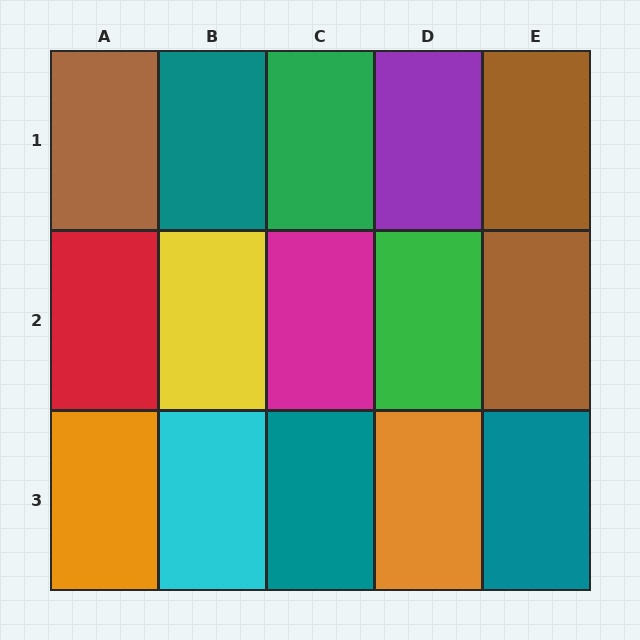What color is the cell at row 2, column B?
Yellow.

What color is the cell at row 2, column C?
Magenta.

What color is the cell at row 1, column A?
Brown.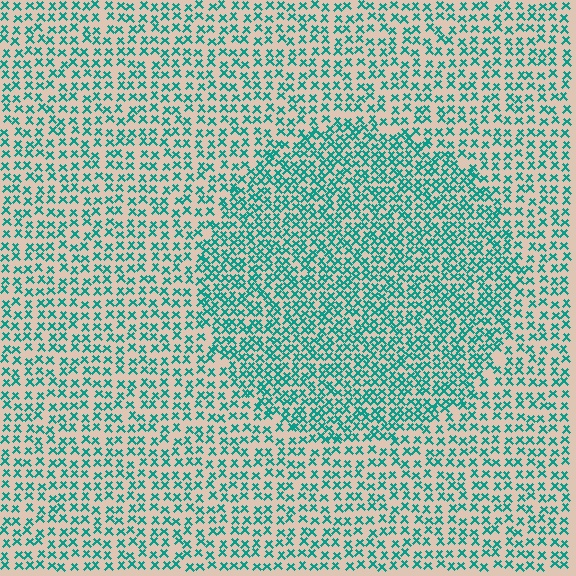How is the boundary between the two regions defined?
The boundary is defined by a change in element density (approximately 1.7x ratio). All elements are the same color, size, and shape.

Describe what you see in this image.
The image contains small teal elements arranged at two different densities. A circle-shaped region is visible where the elements are more densely packed than the surrounding area.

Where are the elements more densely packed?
The elements are more densely packed inside the circle boundary.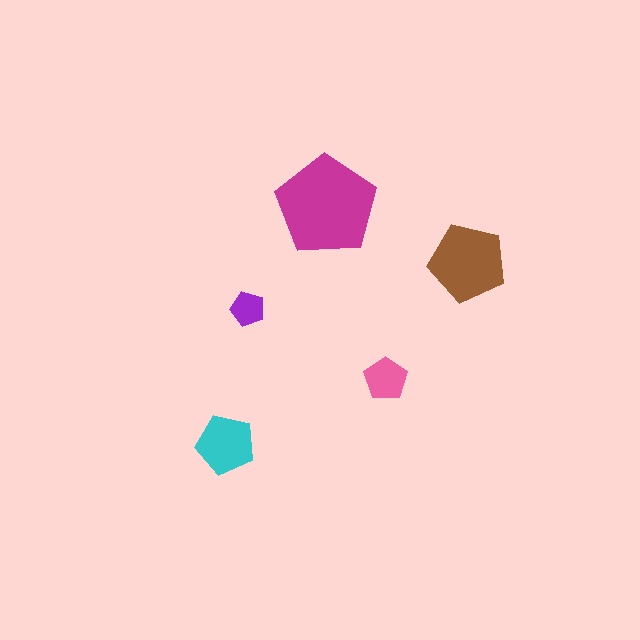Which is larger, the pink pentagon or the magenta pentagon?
The magenta one.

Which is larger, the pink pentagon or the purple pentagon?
The pink one.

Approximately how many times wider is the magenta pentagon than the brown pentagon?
About 1.5 times wider.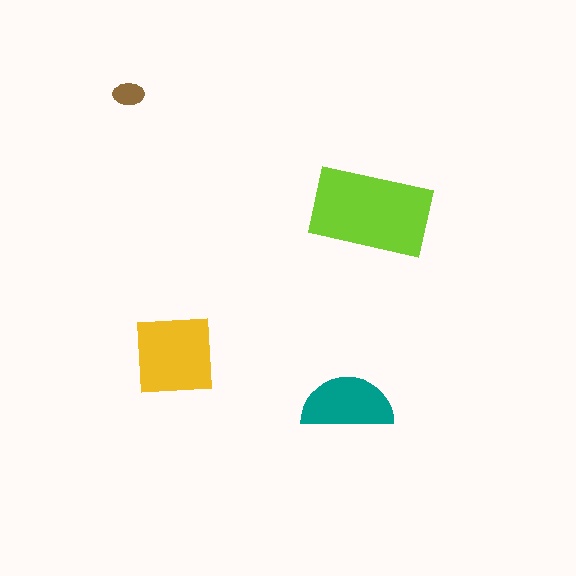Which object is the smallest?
The brown ellipse.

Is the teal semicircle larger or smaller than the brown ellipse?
Larger.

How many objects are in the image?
There are 4 objects in the image.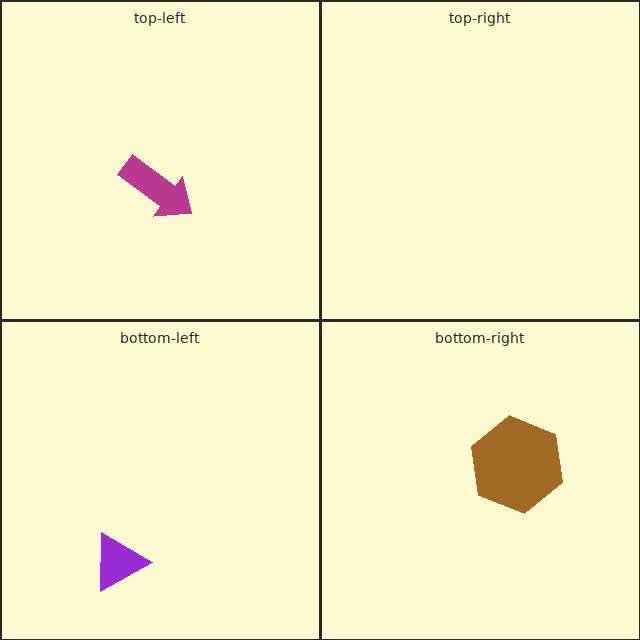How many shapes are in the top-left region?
1.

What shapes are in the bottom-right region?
The brown hexagon.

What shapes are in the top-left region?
The magenta arrow.